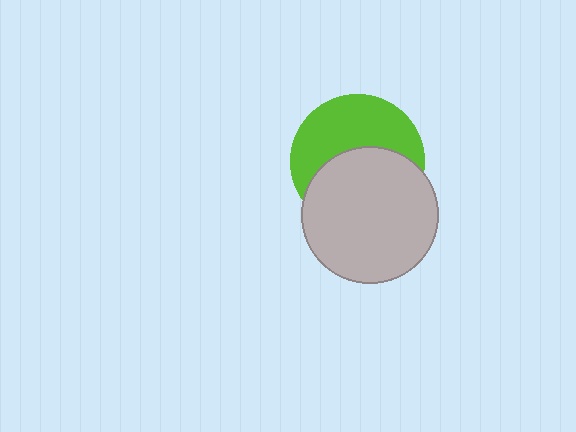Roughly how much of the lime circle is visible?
About half of it is visible (roughly 49%).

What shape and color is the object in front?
The object in front is a light gray circle.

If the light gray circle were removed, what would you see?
You would see the complete lime circle.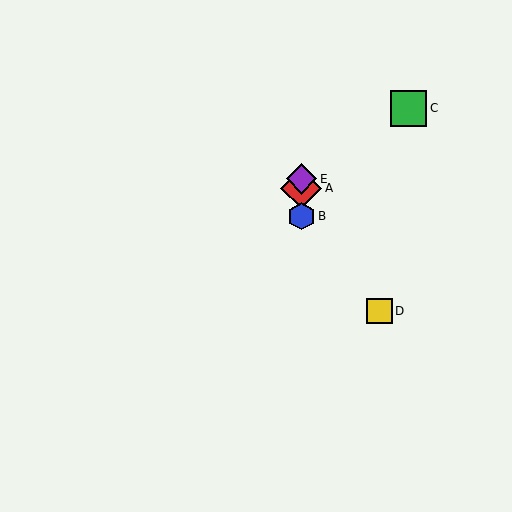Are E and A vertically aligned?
Yes, both are at x≈301.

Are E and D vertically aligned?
No, E is at x≈301 and D is at x≈380.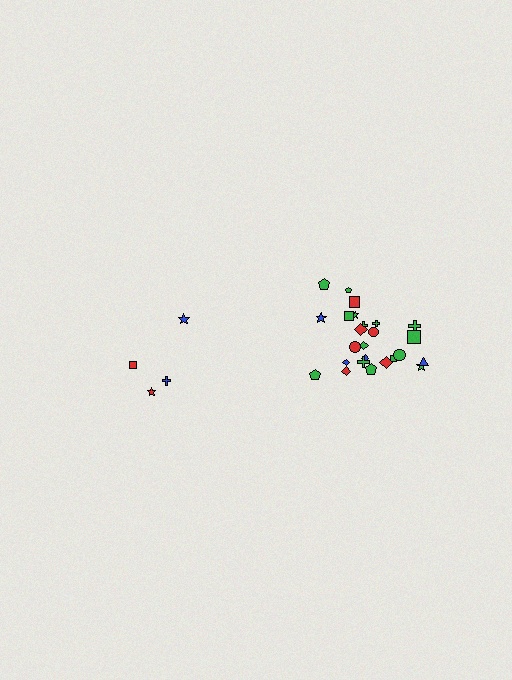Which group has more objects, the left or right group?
The right group.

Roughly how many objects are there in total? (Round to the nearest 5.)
Roughly 30 objects in total.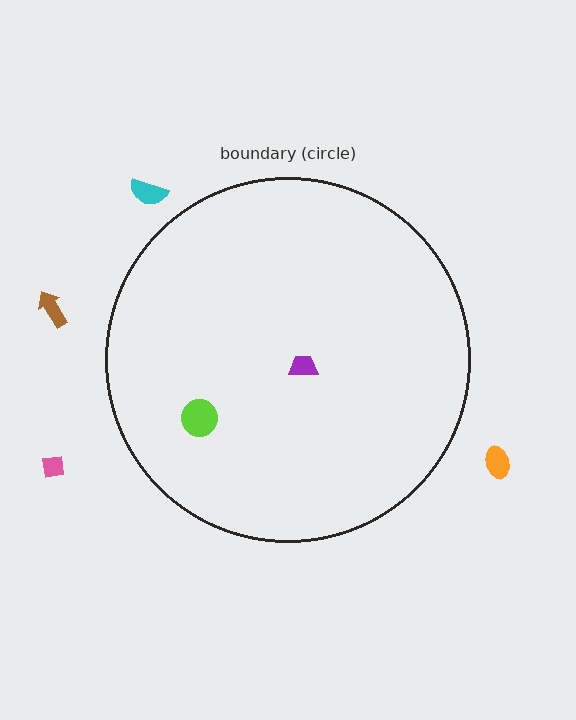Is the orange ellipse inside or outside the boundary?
Outside.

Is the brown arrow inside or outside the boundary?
Outside.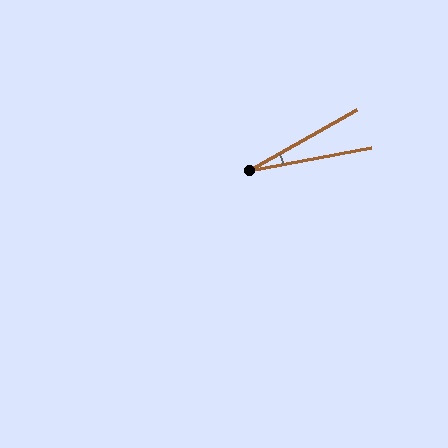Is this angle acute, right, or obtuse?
It is acute.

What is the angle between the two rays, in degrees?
Approximately 19 degrees.